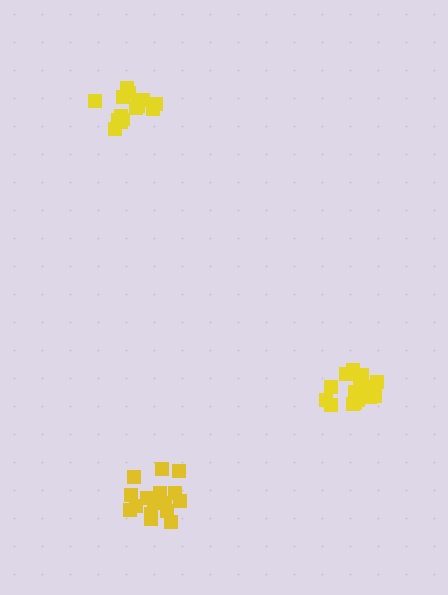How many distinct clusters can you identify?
There are 3 distinct clusters.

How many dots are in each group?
Group 1: 19 dots, Group 2: 14 dots, Group 3: 16 dots (49 total).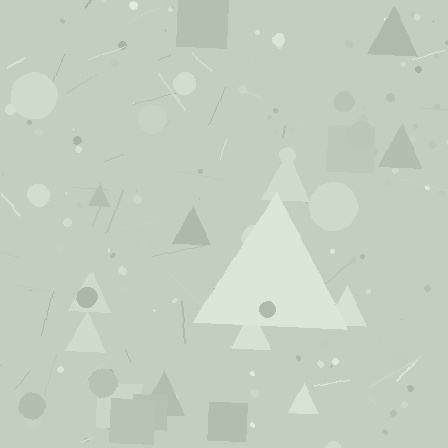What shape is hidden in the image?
A triangle is hidden in the image.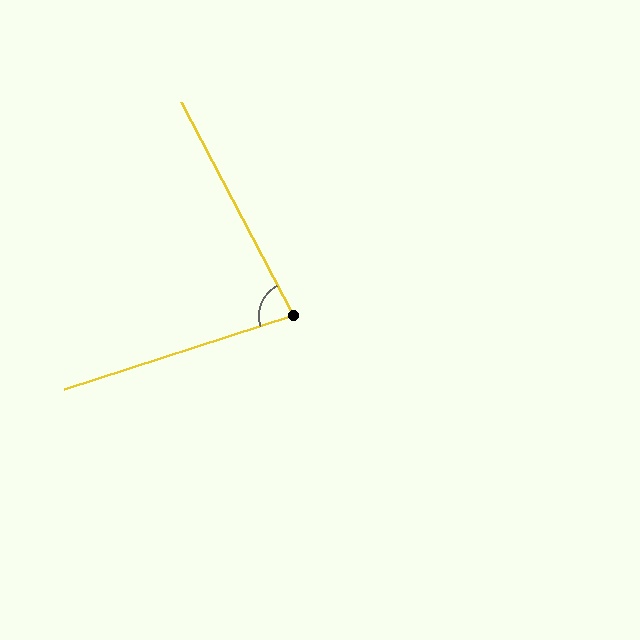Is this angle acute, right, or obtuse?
It is acute.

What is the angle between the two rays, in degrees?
Approximately 80 degrees.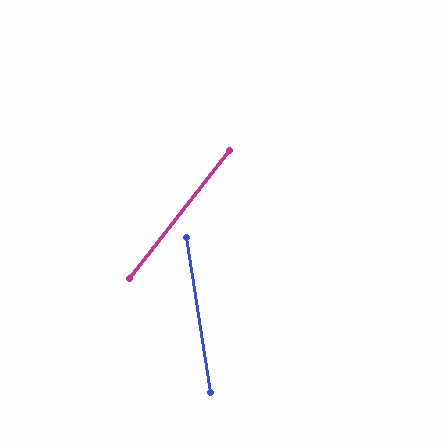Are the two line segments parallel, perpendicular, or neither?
Neither parallel nor perpendicular — they differ by about 47°.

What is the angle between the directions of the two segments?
Approximately 47 degrees.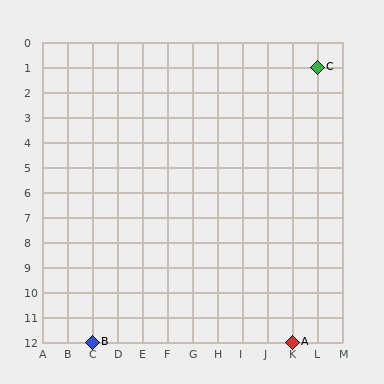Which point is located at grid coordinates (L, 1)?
Point C is at (L, 1).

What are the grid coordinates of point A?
Point A is at grid coordinates (K, 12).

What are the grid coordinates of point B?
Point B is at grid coordinates (C, 12).